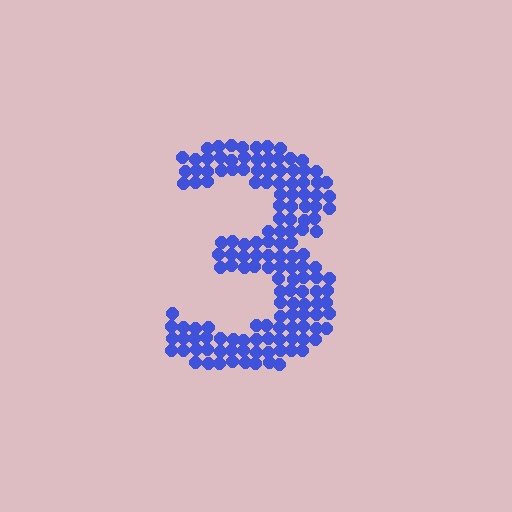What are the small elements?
The small elements are circles.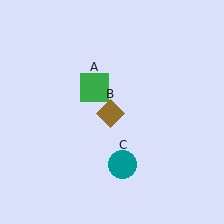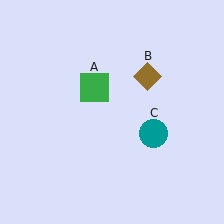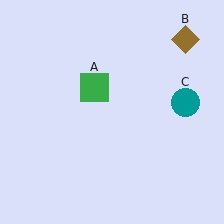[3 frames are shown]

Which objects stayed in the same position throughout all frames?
Green square (object A) remained stationary.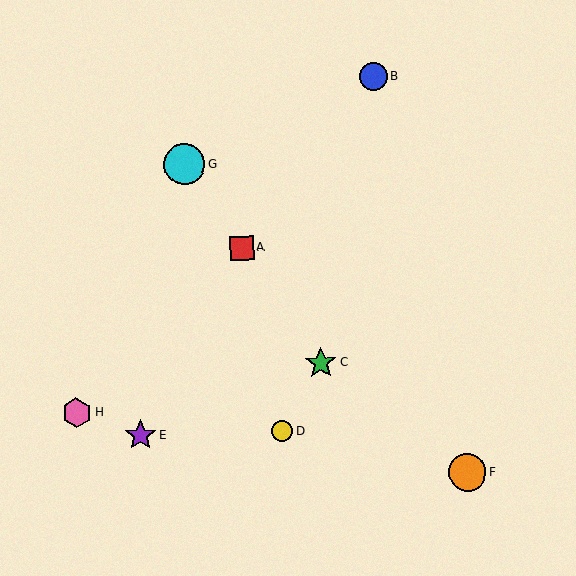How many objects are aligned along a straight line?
3 objects (A, C, G) are aligned along a straight line.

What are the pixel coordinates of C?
Object C is at (321, 363).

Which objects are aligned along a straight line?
Objects A, C, G are aligned along a straight line.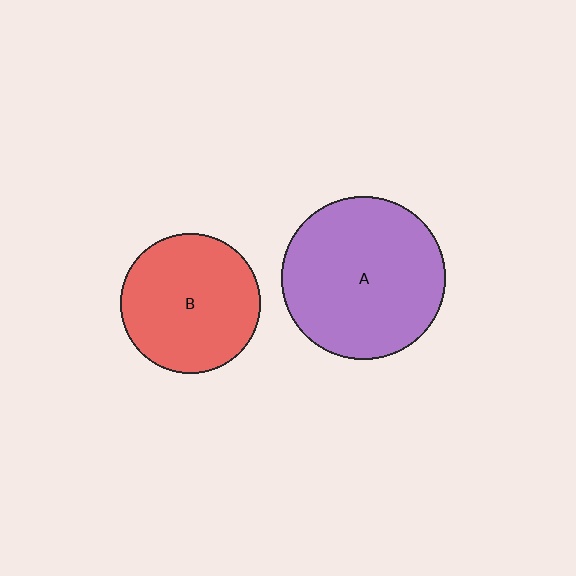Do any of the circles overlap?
No, none of the circles overlap.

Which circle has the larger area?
Circle A (purple).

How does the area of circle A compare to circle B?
Approximately 1.4 times.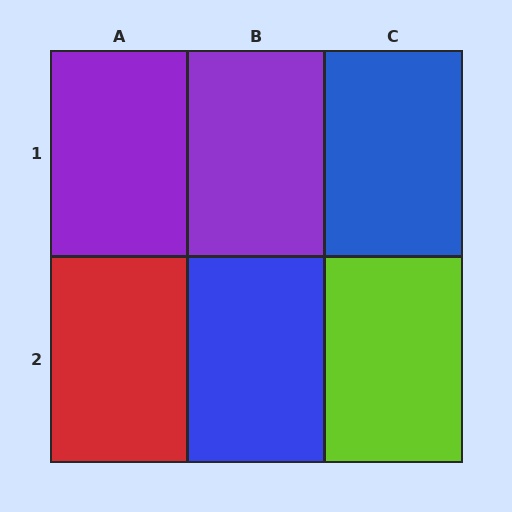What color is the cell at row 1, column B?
Purple.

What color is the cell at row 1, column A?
Purple.